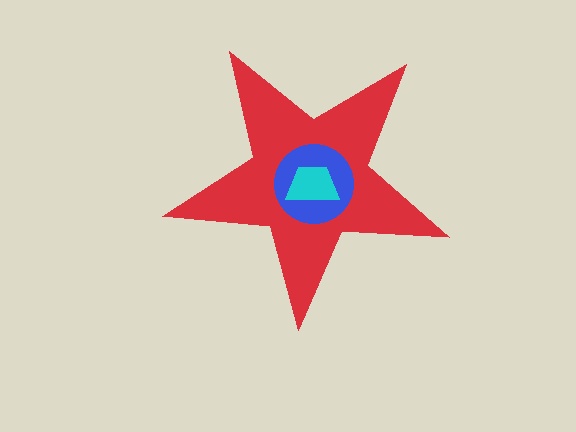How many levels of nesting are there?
3.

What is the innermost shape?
The cyan trapezoid.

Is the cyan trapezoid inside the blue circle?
Yes.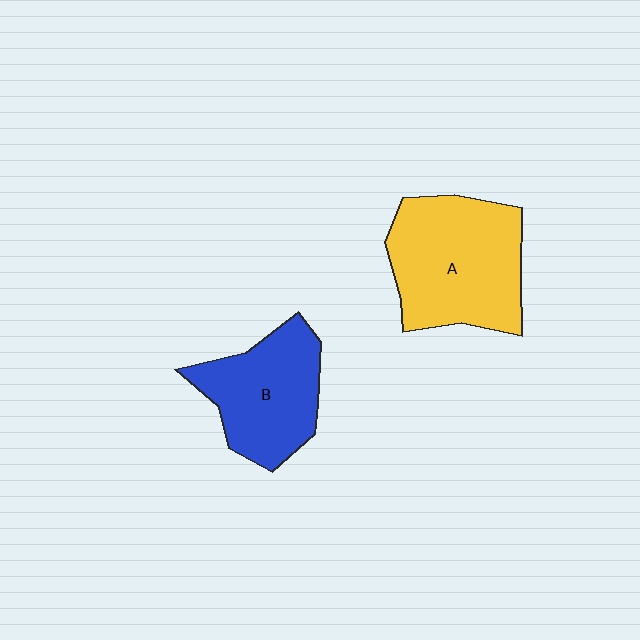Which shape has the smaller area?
Shape B (blue).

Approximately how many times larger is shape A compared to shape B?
Approximately 1.3 times.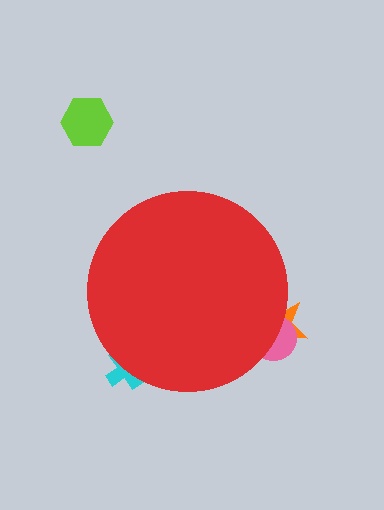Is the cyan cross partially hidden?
Yes, the cyan cross is partially hidden behind the red circle.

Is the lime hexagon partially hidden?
No, the lime hexagon is fully visible.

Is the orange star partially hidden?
Yes, the orange star is partially hidden behind the red circle.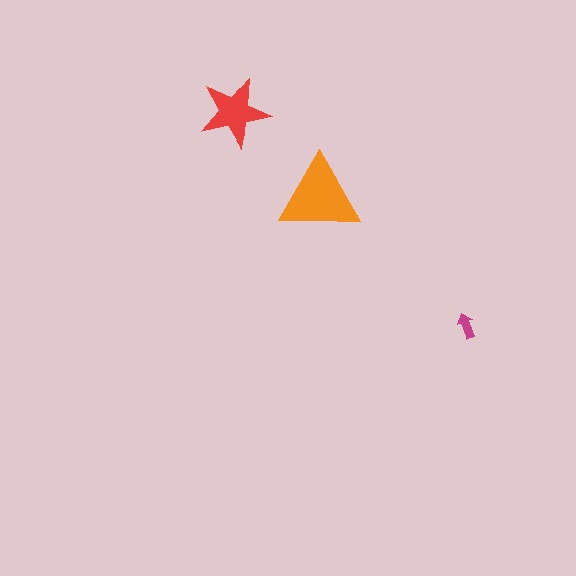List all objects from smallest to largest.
The magenta arrow, the red star, the orange triangle.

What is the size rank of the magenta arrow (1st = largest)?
3rd.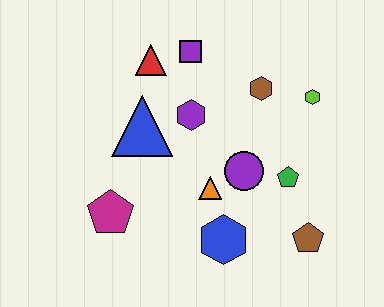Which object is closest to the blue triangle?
The purple hexagon is closest to the blue triangle.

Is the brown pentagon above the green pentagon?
No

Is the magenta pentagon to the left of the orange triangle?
Yes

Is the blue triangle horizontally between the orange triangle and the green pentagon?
No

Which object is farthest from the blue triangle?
The brown pentagon is farthest from the blue triangle.